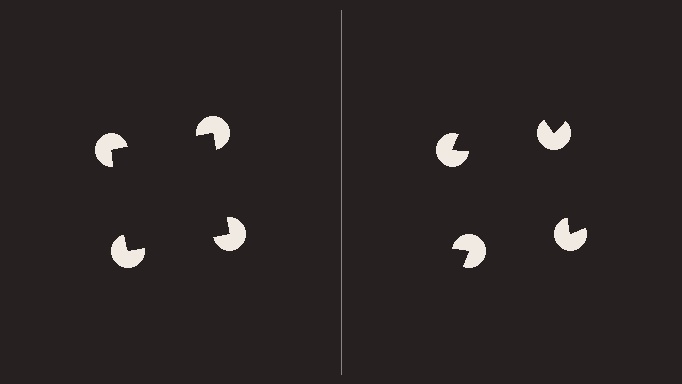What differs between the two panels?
The pac-man discs are positioned identically on both sides; only the wedge orientations differ. On the left they align to a square; on the right they are misaligned.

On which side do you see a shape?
An illusory square appears on the left side. On the right side the wedge cuts are rotated, so no coherent shape forms.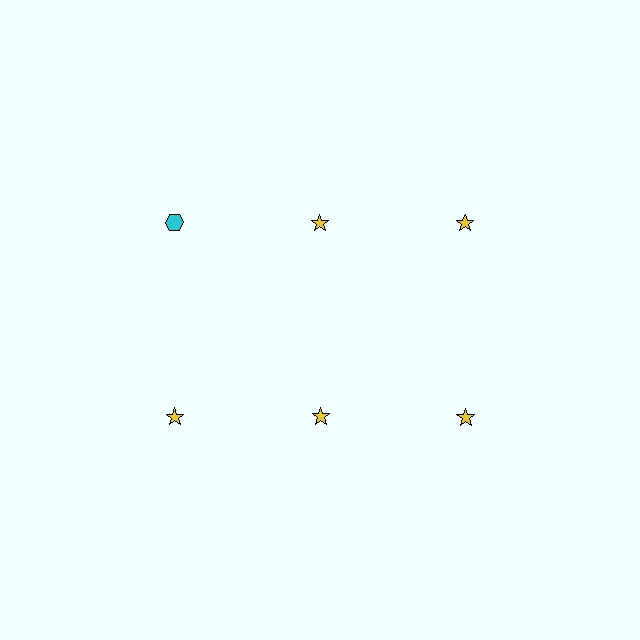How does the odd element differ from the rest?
It differs in both color (cyan instead of yellow) and shape (hexagon instead of star).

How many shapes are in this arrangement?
There are 6 shapes arranged in a grid pattern.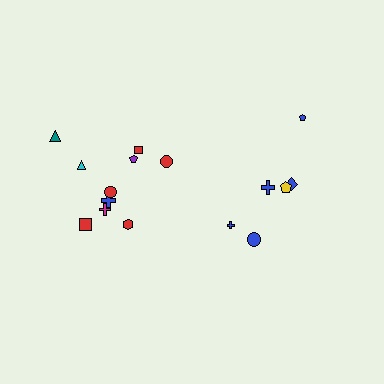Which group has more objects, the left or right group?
The left group.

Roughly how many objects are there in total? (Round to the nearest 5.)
Roughly 15 objects in total.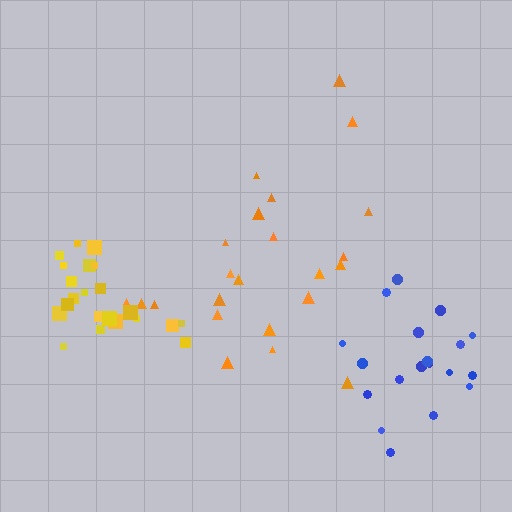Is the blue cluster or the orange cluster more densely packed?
Blue.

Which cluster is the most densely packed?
Yellow.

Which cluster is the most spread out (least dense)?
Orange.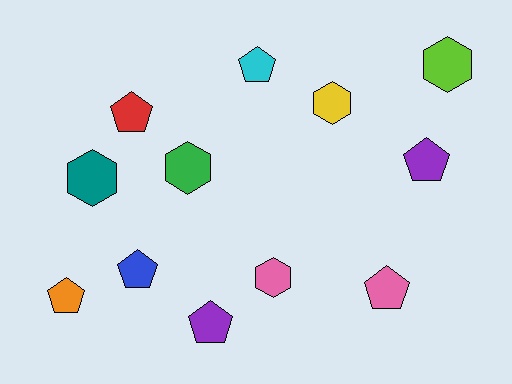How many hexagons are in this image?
There are 5 hexagons.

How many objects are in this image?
There are 12 objects.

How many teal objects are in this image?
There is 1 teal object.